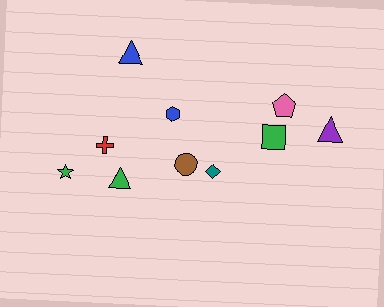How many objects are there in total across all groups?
There are 10 objects.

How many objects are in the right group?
There are 4 objects.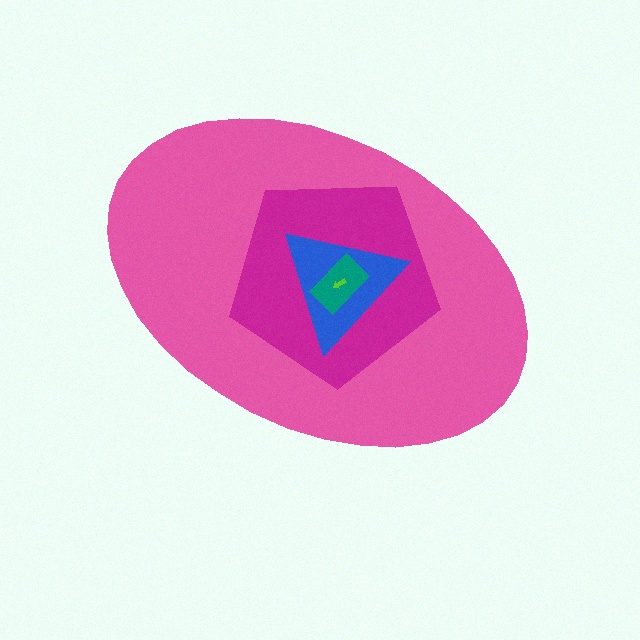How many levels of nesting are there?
5.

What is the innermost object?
The lime arrow.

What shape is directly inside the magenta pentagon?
The blue triangle.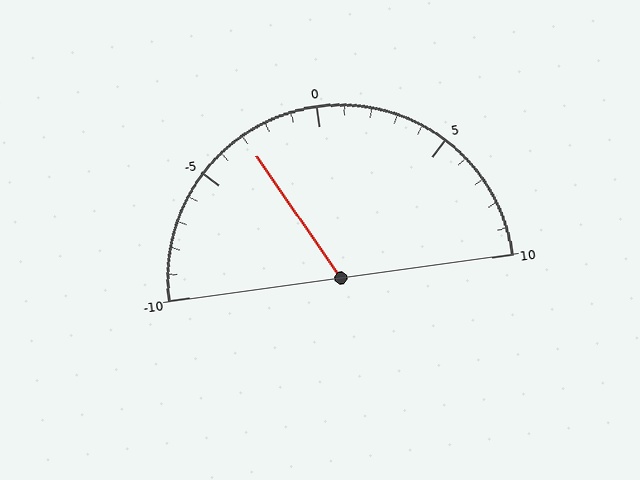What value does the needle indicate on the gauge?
The needle indicates approximately -3.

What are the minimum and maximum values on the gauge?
The gauge ranges from -10 to 10.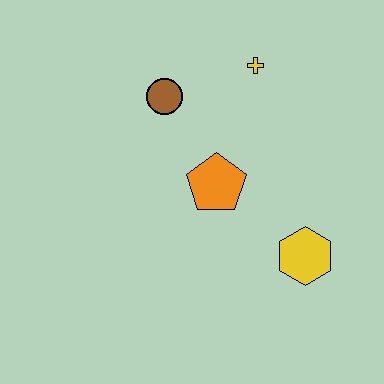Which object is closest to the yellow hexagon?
The orange pentagon is closest to the yellow hexagon.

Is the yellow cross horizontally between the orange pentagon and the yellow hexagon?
Yes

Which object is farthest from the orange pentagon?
The yellow cross is farthest from the orange pentagon.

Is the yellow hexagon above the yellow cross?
No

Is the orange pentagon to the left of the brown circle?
No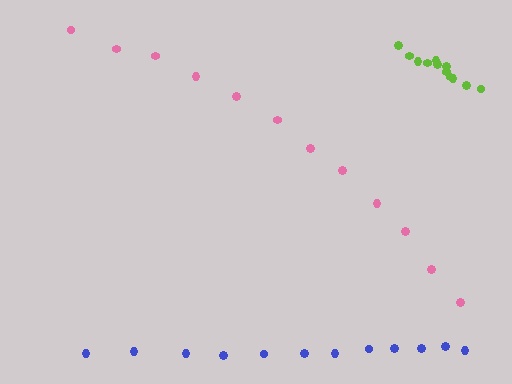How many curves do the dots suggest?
There are 3 distinct paths.